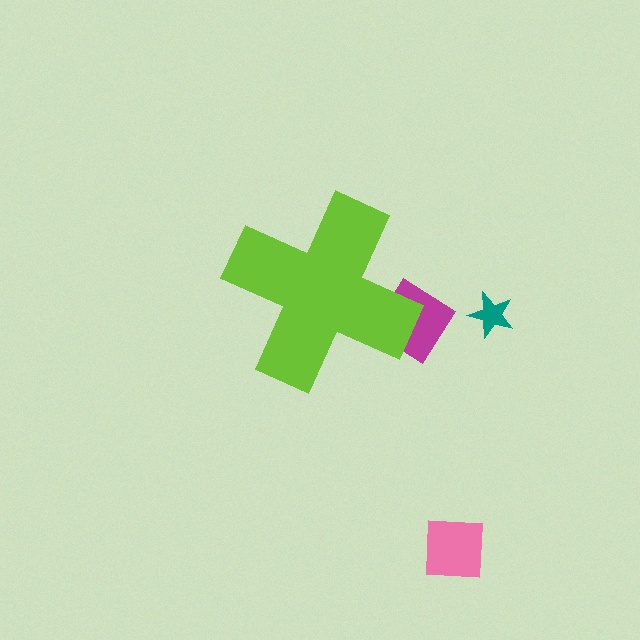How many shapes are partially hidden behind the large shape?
1 shape is partially hidden.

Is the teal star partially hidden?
No, the teal star is fully visible.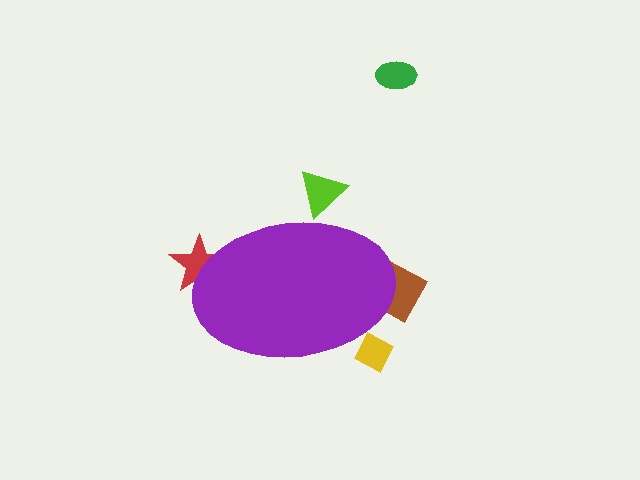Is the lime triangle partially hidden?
Yes, the lime triangle is partially hidden behind the purple ellipse.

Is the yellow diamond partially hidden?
Yes, the yellow diamond is partially hidden behind the purple ellipse.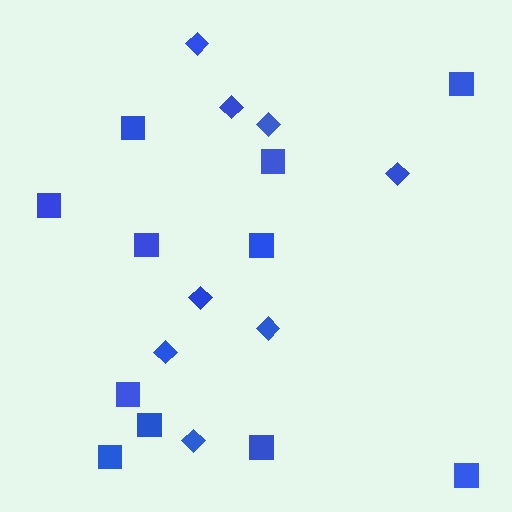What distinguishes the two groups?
There are 2 groups: one group of squares (11) and one group of diamonds (8).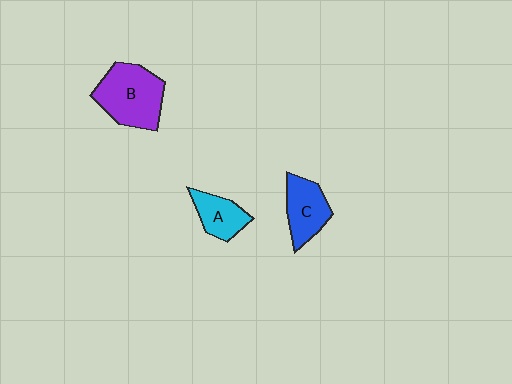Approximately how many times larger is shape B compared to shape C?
Approximately 1.5 times.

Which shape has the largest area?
Shape B (purple).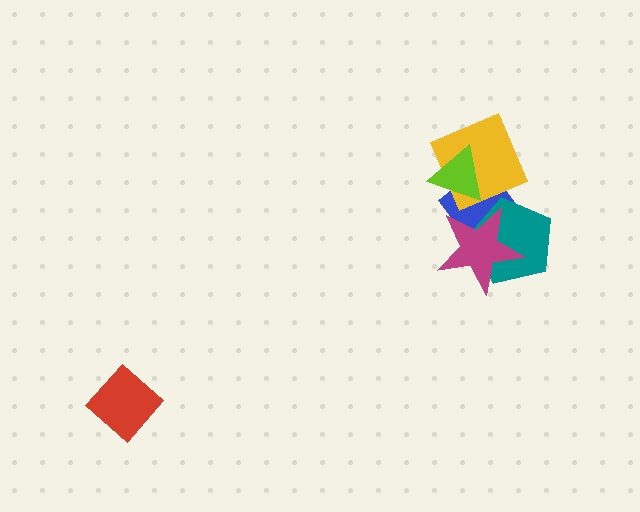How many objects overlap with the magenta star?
2 objects overlap with the magenta star.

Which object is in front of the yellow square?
The lime triangle is in front of the yellow square.